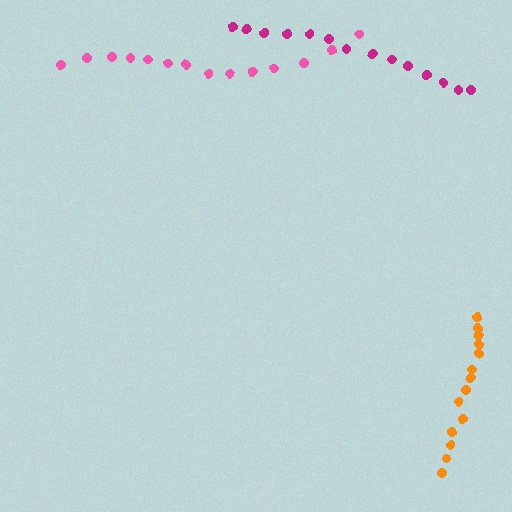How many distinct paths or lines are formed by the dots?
There are 3 distinct paths.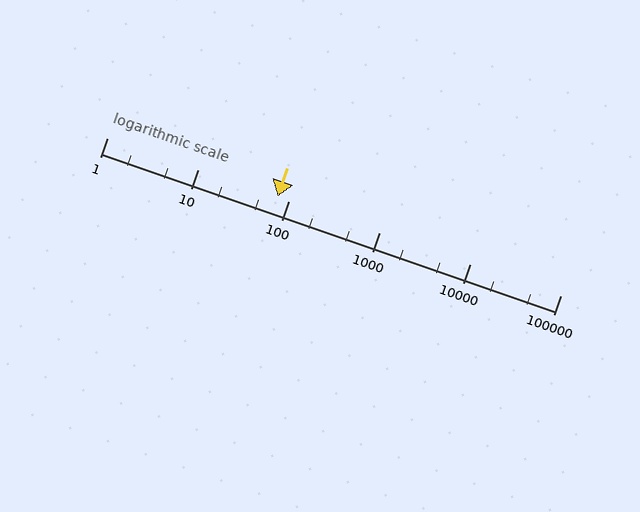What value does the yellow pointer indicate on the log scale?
The pointer indicates approximately 75.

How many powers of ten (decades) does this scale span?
The scale spans 5 decades, from 1 to 100000.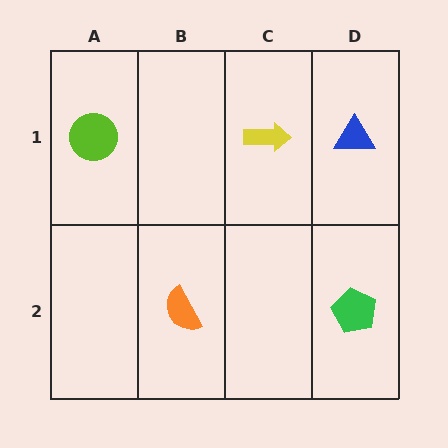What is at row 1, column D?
A blue triangle.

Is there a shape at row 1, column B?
No, that cell is empty.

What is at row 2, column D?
A green pentagon.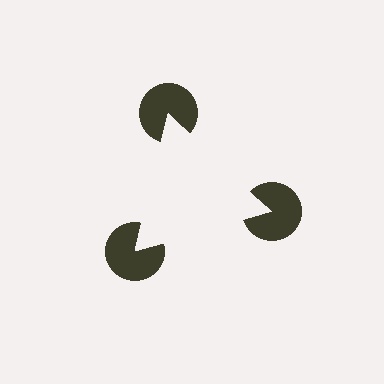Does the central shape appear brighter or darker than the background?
It typically appears slightly brighter than the background, even though no actual brightness change is drawn.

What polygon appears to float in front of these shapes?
An illusory triangle — its edges are inferred from the aligned wedge cuts in the pac-man discs, not physically drawn.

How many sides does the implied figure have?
3 sides.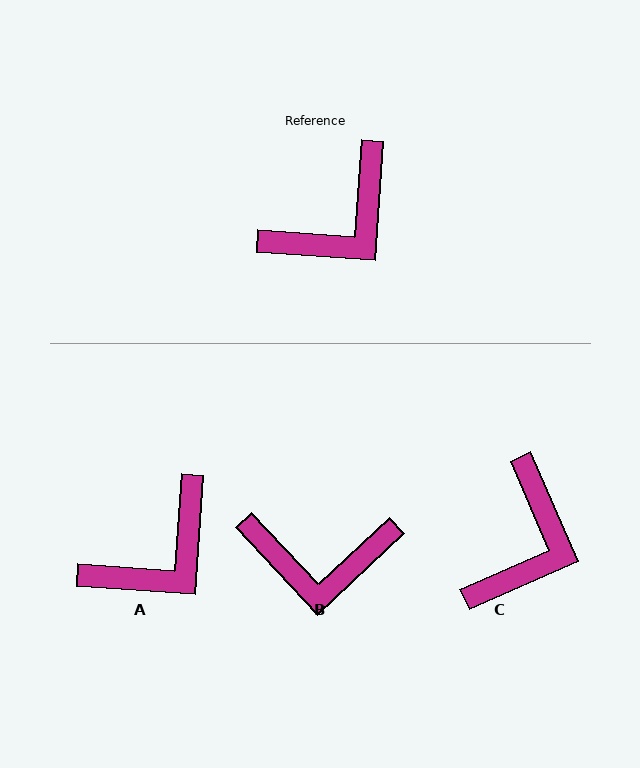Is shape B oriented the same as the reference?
No, it is off by about 43 degrees.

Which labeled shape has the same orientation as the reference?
A.